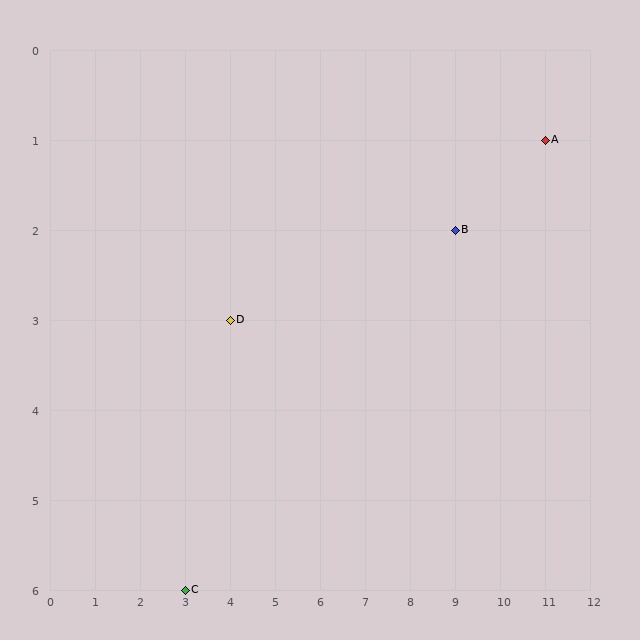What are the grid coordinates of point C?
Point C is at grid coordinates (3, 6).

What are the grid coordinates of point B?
Point B is at grid coordinates (9, 2).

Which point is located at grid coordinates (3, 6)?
Point C is at (3, 6).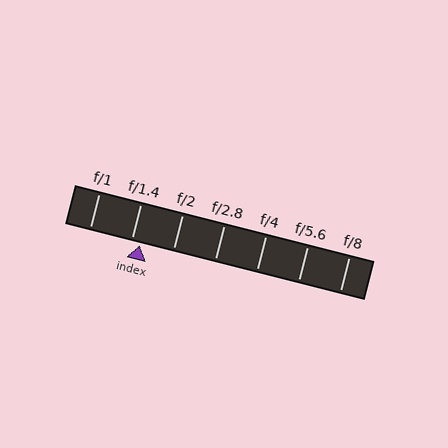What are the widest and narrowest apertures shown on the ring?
The widest aperture shown is f/1 and the narrowest is f/8.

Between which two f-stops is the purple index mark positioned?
The index mark is between f/1.4 and f/2.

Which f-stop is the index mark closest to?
The index mark is closest to f/1.4.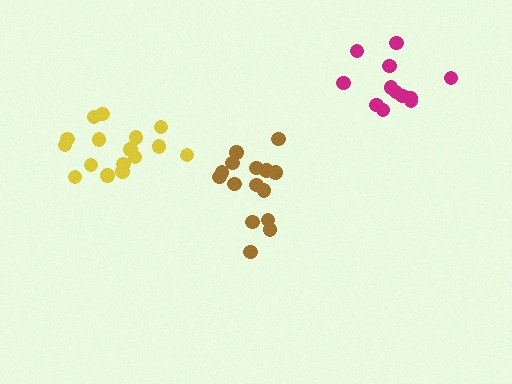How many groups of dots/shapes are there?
There are 3 groups.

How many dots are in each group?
Group 1: 16 dots, Group 2: 15 dots, Group 3: 12 dots (43 total).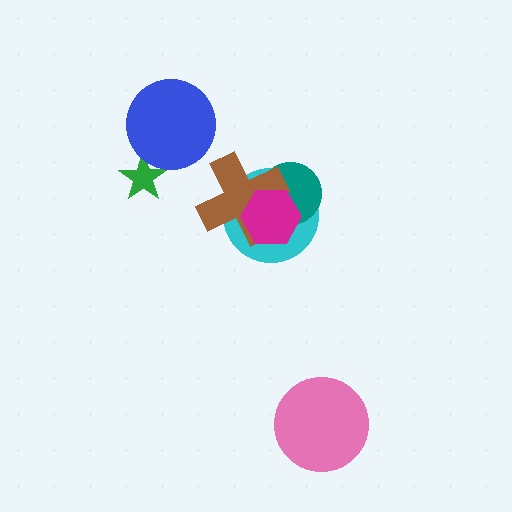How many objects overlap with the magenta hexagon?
3 objects overlap with the magenta hexagon.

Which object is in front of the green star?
The blue circle is in front of the green star.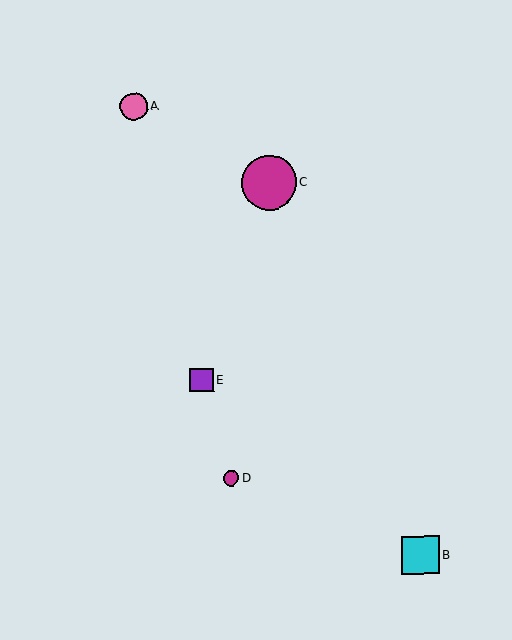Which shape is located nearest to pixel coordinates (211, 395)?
The purple square (labeled E) at (202, 381) is nearest to that location.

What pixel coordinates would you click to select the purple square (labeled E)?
Click at (202, 381) to select the purple square E.